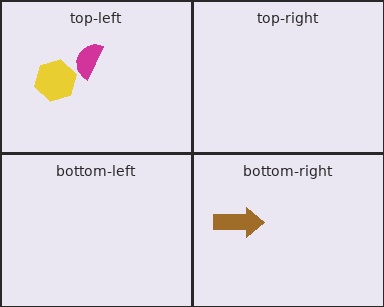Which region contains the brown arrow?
The bottom-right region.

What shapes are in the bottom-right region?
The brown arrow.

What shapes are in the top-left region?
The yellow hexagon, the magenta semicircle.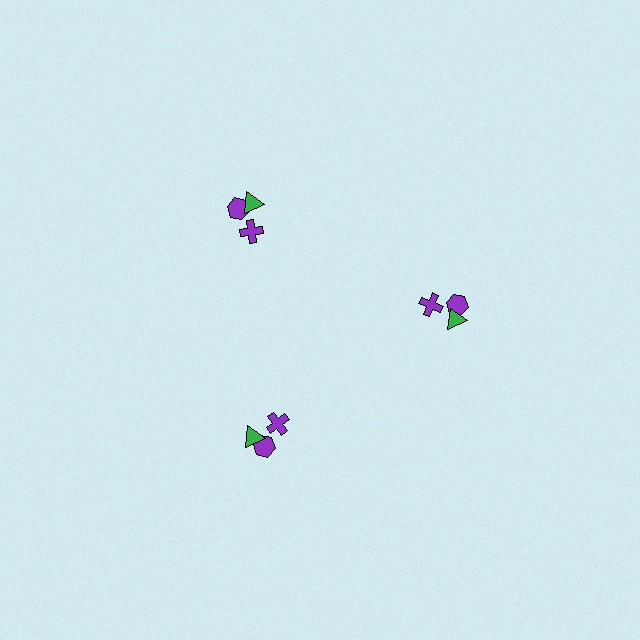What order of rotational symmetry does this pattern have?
This pattern has 3-fold rotational symmetry.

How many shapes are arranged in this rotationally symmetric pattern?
There are 9 shapes, arranged in 3 groups of 3.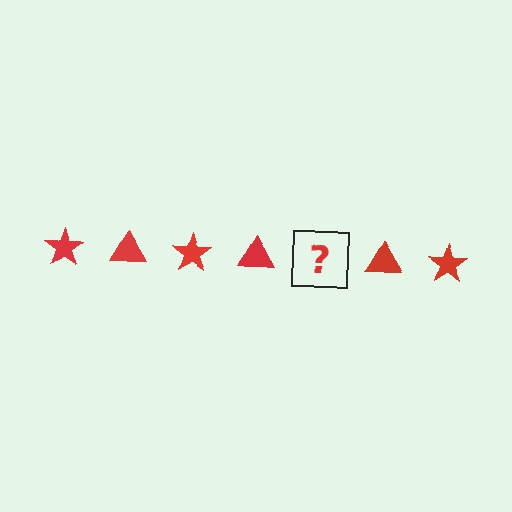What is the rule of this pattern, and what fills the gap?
The rule is that the pattern cycles through star, triangle shapes in red. The gap should be filled with a red star.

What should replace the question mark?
The question mark should be replaced with a red star.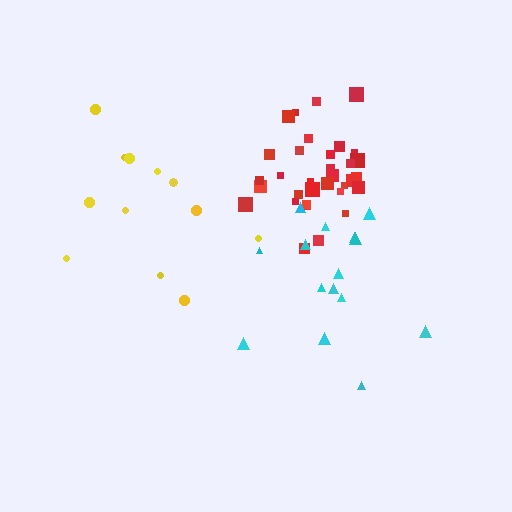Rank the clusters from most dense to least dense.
red, cyan, yellow.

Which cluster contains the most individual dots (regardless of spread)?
Red (33).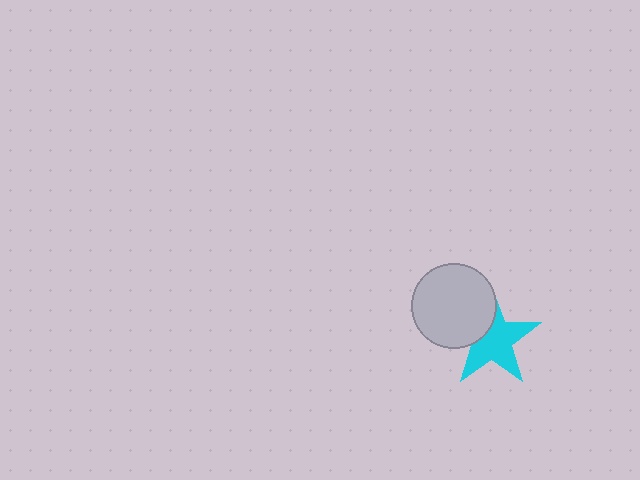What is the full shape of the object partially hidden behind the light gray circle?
The partially hidden object is a cyan star.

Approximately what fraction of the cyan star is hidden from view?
Roughly 32% of the cyan star is hidden behind the light gray circle.